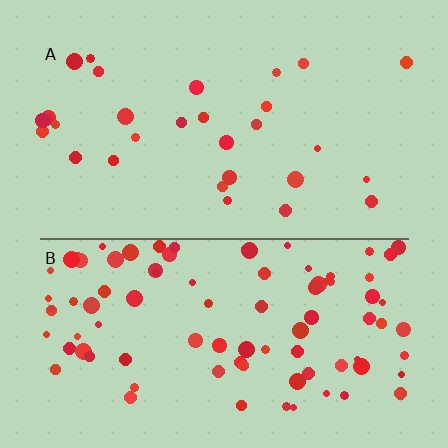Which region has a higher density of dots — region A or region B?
B (the bottom).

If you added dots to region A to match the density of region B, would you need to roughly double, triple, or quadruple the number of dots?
Approximately triple.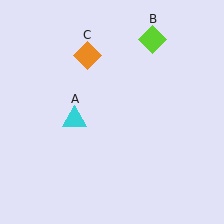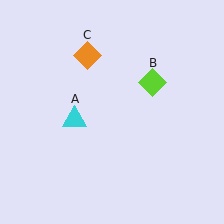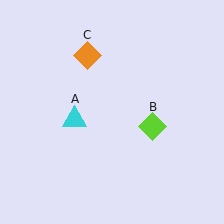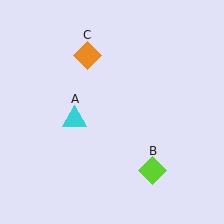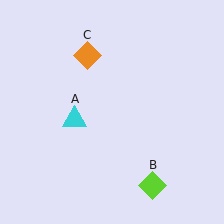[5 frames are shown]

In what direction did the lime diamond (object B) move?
The lime diamond (object B) moved down.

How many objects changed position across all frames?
1 object changed position: lime diamond (object B).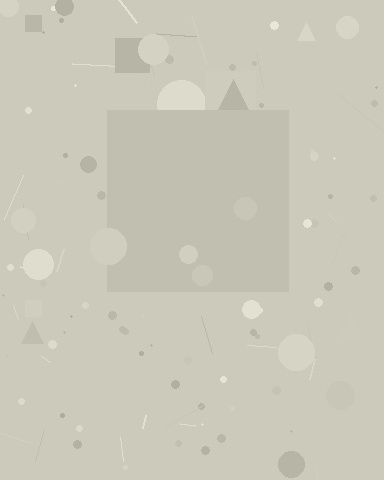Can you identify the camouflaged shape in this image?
The camouflaged shape is a square.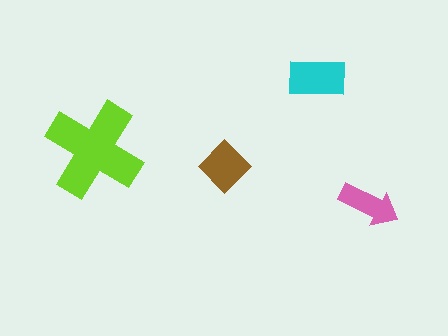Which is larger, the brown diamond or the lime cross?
The lime cross.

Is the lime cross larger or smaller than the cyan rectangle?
Larger.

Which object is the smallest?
The pink arrow.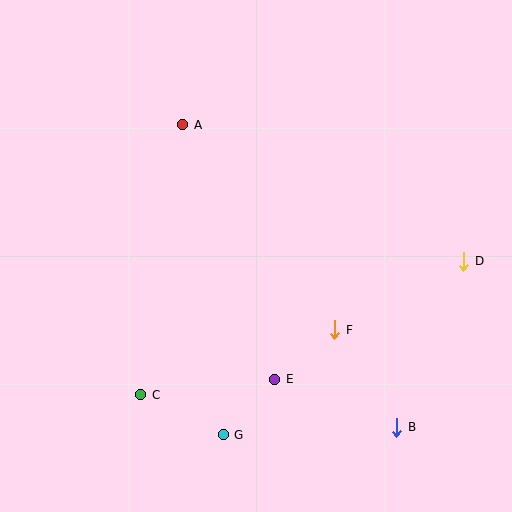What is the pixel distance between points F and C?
The distance between F and C is 205 pixels.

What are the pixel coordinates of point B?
Point B is at (397, 427).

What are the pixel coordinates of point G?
Point G is at (223, 435).